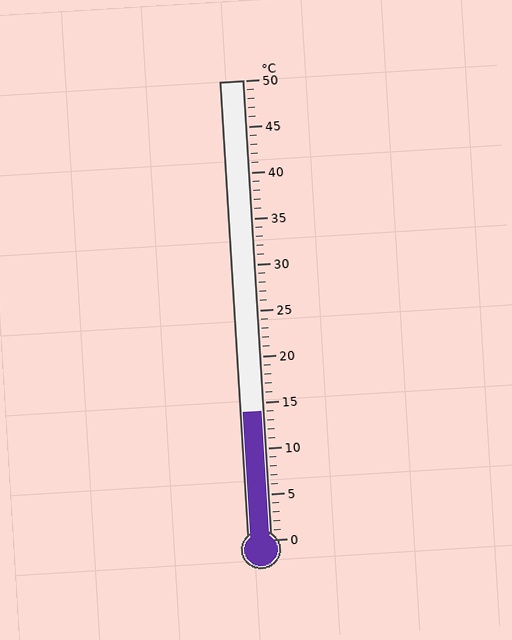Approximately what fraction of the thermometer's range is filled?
The thermometer is filled to approximately 30% of its range.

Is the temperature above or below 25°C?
The temperature is below 25°C.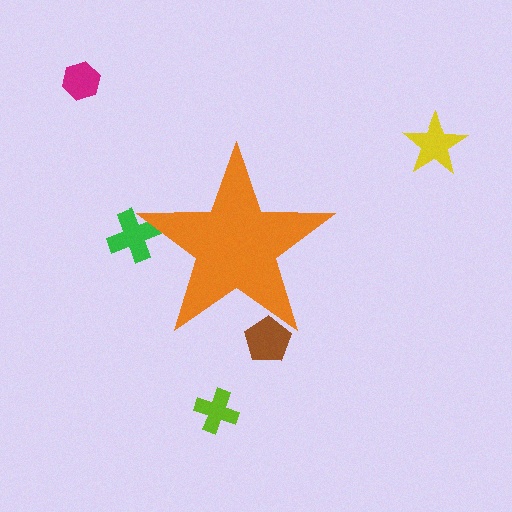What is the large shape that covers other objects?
An orange star.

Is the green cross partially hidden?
Yes, the green cross is partially hidden behind the orange star.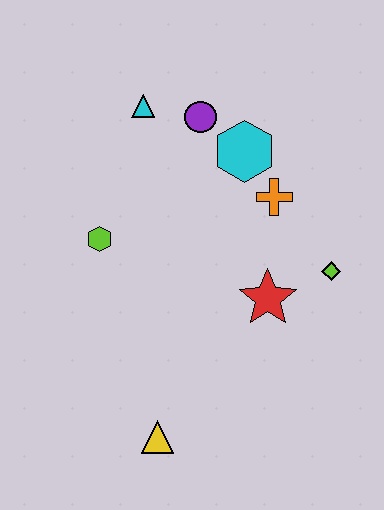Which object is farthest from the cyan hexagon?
The yellow triangle is farthest from the cyan hexagon.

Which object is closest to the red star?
The lime diamond is closest to the red star.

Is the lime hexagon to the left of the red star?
Yes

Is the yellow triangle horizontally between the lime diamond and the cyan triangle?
Yes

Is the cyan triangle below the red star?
No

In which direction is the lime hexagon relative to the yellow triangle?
The lime hexagon is above the yellow triangle.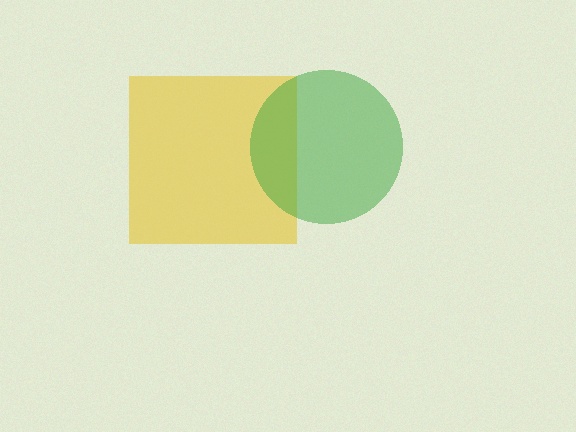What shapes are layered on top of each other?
The layered shapes are: a yellow square, a green circle.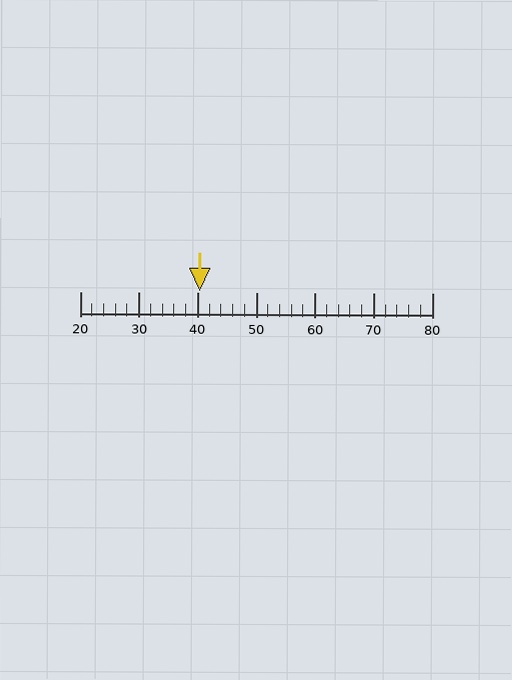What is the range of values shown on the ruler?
The ruler shows values from 20 to 80.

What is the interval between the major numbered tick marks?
The major tick marks are spaced 10 units apart.